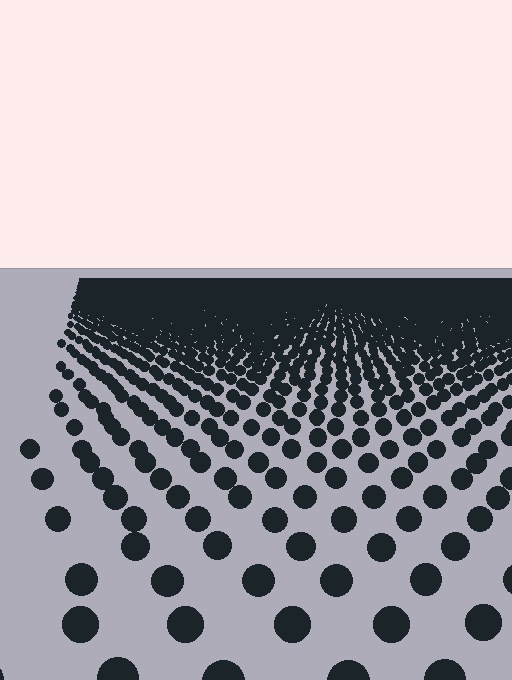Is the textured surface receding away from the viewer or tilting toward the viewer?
The surface is receding away from the viewer. Texture elements get smaller and denser toward the top.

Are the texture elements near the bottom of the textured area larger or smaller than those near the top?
Larger. Near the bottom, elements are closer to the viewer and appear at a bigger on-screen size.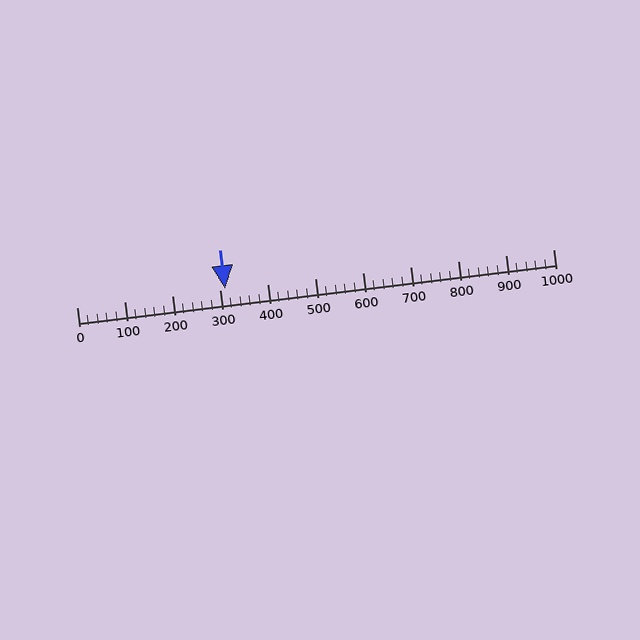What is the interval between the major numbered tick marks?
The major tick marks are spaced 100 units apart.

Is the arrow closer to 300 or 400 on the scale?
The arrow is closer to 300.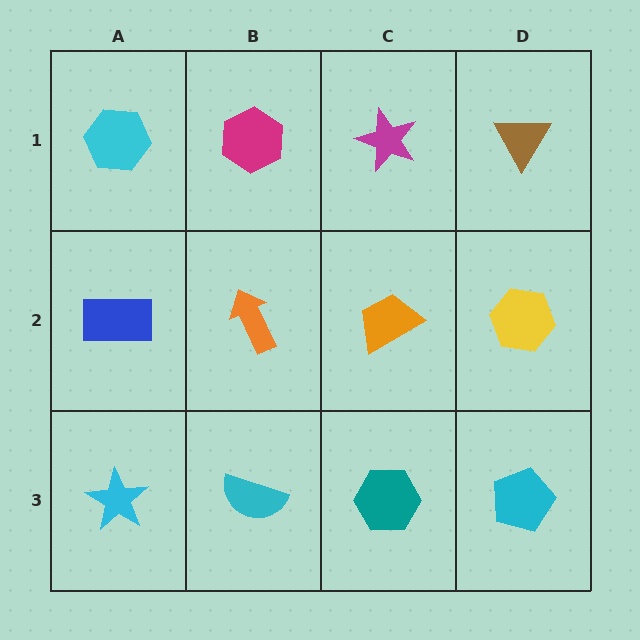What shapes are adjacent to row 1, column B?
An orange arrow (row 2, column B), a cyan hexagon (row 1, column A), a magenta star (row 1, column C).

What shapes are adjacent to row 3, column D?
A yellow hexagon (row 2, column D), a teal hexagon (row 3, column C).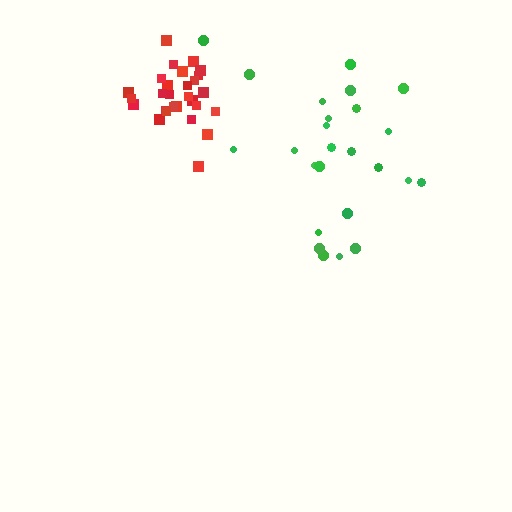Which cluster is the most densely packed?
Red.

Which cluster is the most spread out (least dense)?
Green.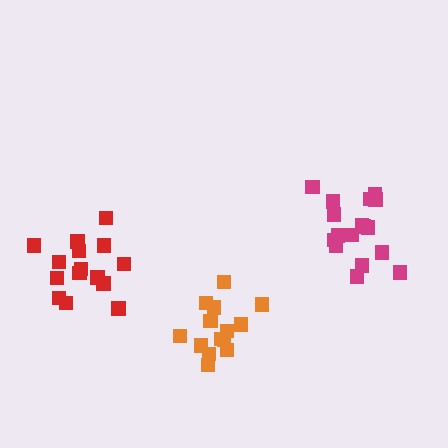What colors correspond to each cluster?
The clusters are colored: orange, red, magenta.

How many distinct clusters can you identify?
There are 3 distinct clusters.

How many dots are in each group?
Group 1: 14 dots, Group 2: 15 dots, Group 3: 17 dots (46 total).